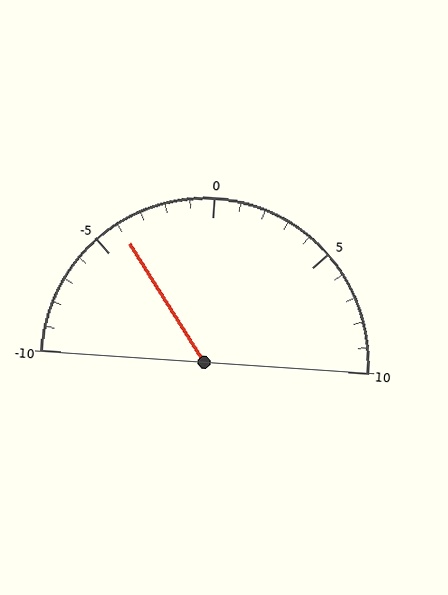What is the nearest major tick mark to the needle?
The nearest major tick mark is -5.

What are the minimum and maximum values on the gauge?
The gauge ranges from -10 to 10.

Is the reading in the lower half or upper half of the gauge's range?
The reading is in the lower half of the range (-10 to 10).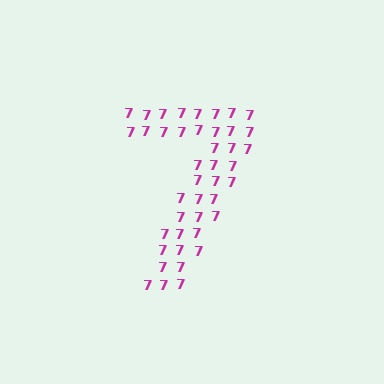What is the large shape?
The large shape is the digit 7.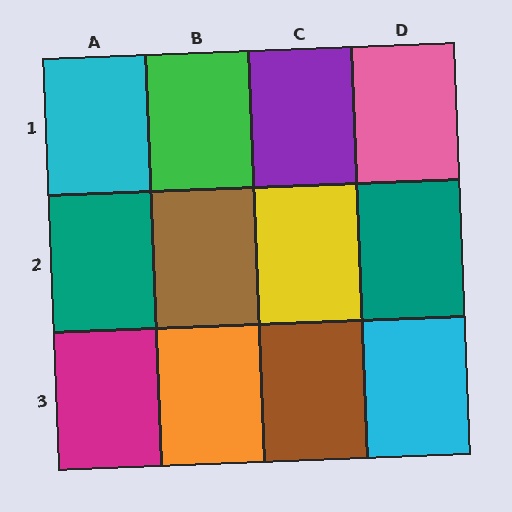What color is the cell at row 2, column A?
Teal.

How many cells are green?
1 cell is green.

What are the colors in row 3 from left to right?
Magenta, orange, brown, cyan.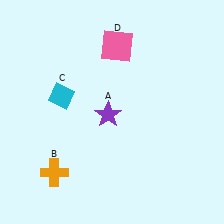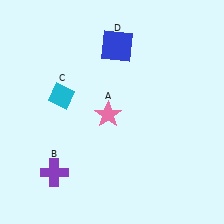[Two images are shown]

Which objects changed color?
A changed from purple to pink. B changed from orange to purple. D changed from pink to blue.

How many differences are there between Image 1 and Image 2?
There are 3 differences between the two images.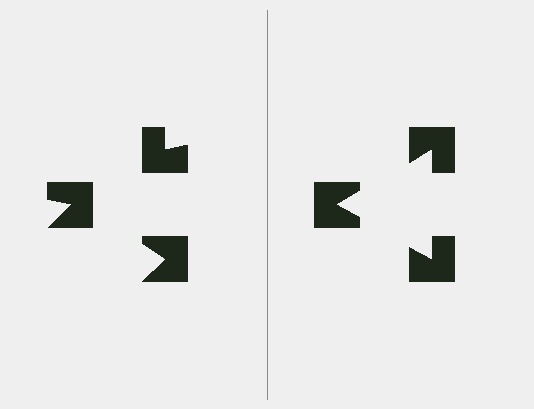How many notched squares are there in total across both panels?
6 — 3 on each side.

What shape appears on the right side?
An illusory triangle.